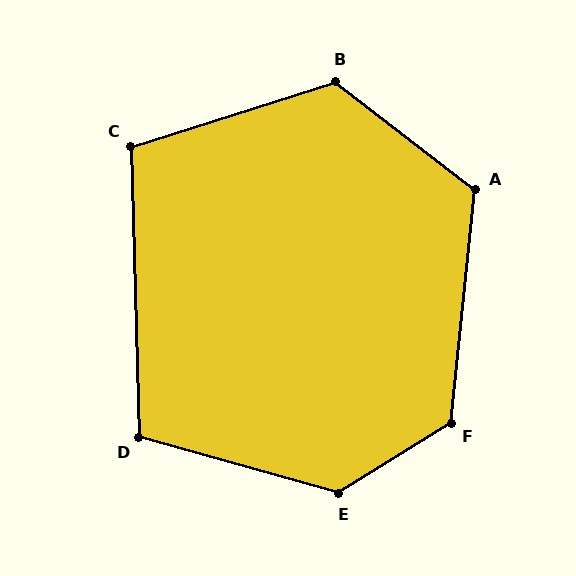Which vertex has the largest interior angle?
E, at approximately 132 degrees.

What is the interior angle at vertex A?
Approximately 122 degrees (obtuse).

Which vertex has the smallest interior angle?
C, at approximately 106 degrees.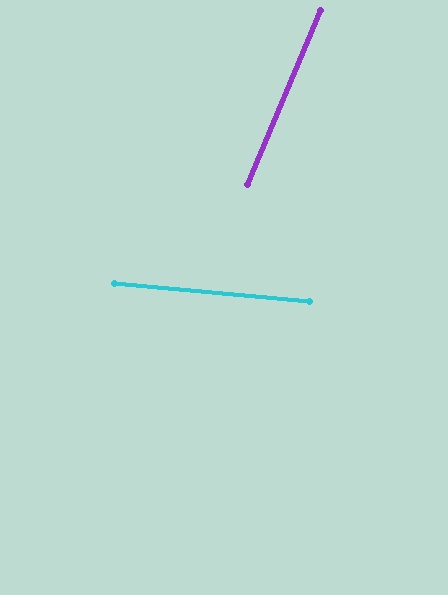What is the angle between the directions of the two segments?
Approximately 72 degrees.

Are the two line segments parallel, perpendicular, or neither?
Neither parallel nor perpendicular — they differ by about 72°.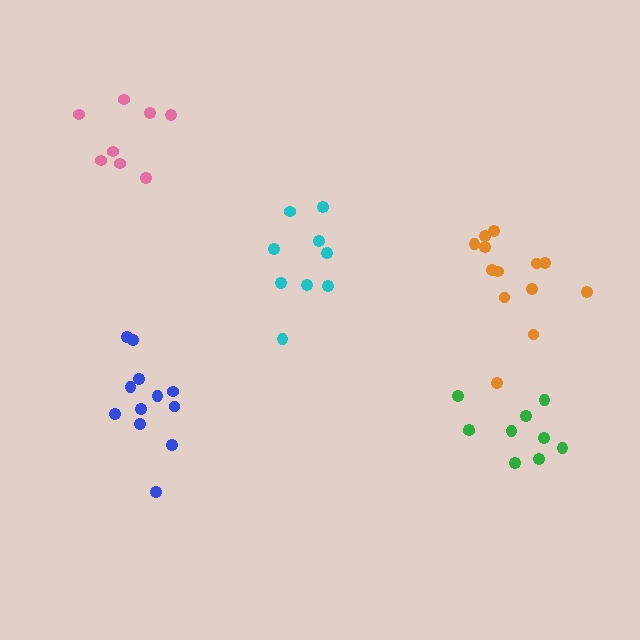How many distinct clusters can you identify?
There are 5 distinct clusters.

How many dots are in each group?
Group 1: 13 dots, Group 2: 10 dots, Group 3: 9 dots, Group 4: 8 dots, Group 5: 12 dots (52 total).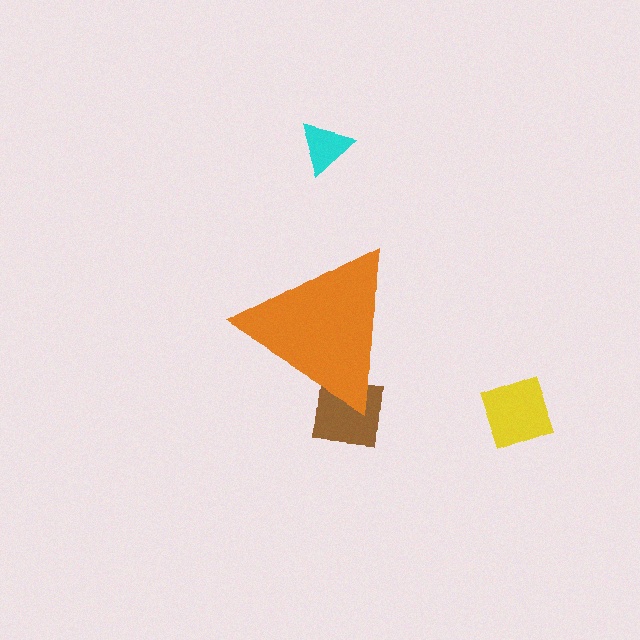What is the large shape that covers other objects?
An orange triangle.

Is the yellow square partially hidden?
No, the yellow square is fully visible.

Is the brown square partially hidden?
Yes, the brown square is partially hidden behind the orange triangle.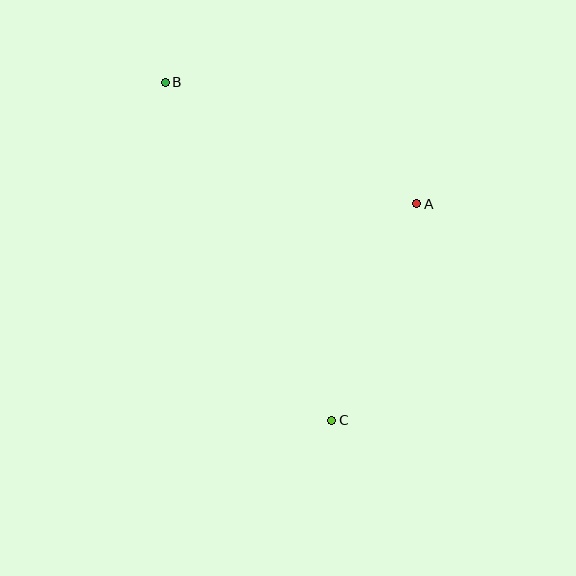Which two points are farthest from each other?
Points B and C are farthest from each other.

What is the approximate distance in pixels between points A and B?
The distance between A and B is approximately 279 pixels.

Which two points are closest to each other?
Points A and C are closest to each other.